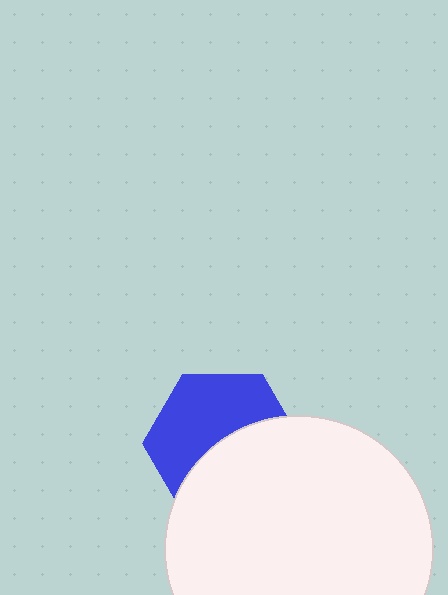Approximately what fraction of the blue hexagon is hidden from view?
Roughly 48% of the blue hexagon is hidden behind the white circle.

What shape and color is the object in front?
The object in front is a white circle.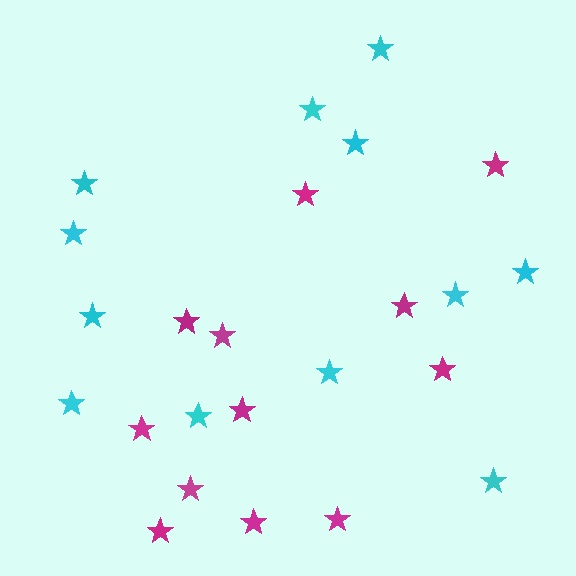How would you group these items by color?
There are 2 groups: one group of cyan stars (12) and one group of magenta stars (12).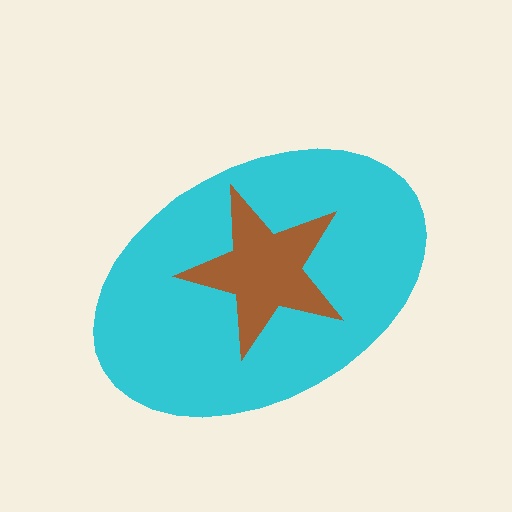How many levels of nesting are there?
2.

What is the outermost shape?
The cyan ellipse.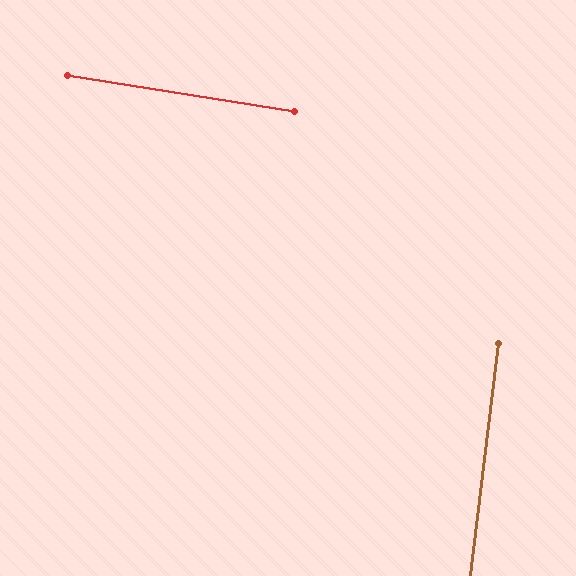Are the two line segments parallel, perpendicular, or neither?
Perpendicular — they meet at approximately 88°.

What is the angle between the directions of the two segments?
Approximately 88 degrees.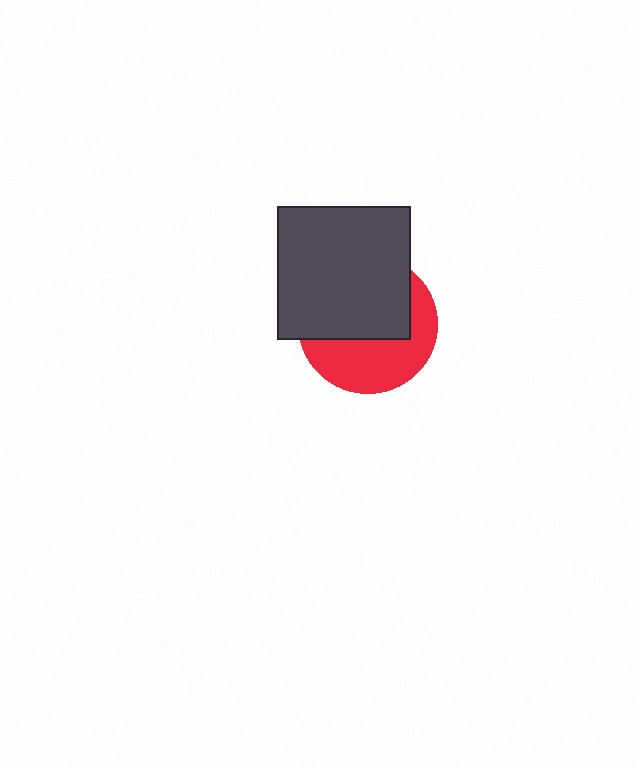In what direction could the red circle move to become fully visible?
The red circle could move down. That would shift it out from behind the dark gray square entirely.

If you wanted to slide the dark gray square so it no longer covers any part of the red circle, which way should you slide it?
Slide it up — that is the most direct way to separate the two shapes.